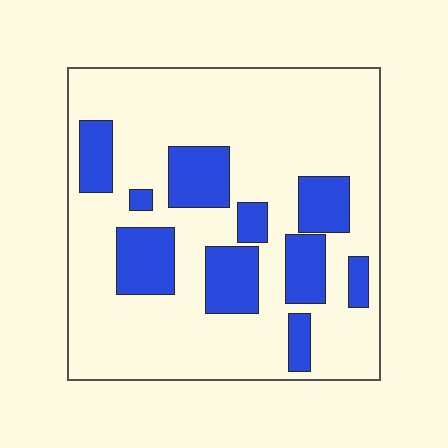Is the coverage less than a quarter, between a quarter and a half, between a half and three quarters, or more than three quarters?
Less than a quarter.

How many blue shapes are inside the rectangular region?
10.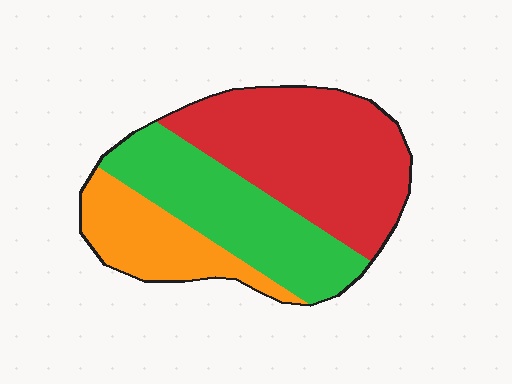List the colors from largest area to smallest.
From largest to smallest: red, green, orange.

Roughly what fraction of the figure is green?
Green takes up about one third (1/3) of the figure.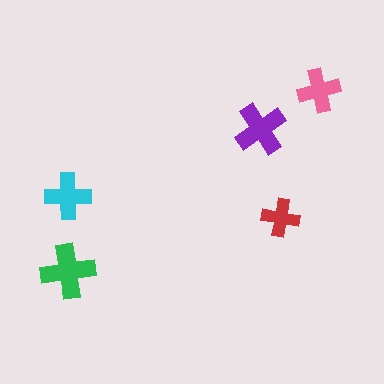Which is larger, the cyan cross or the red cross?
The cyan one.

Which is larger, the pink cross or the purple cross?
The purple one.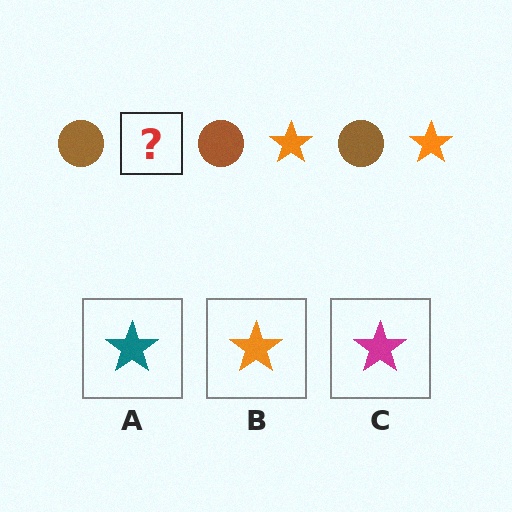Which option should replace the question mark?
Option B.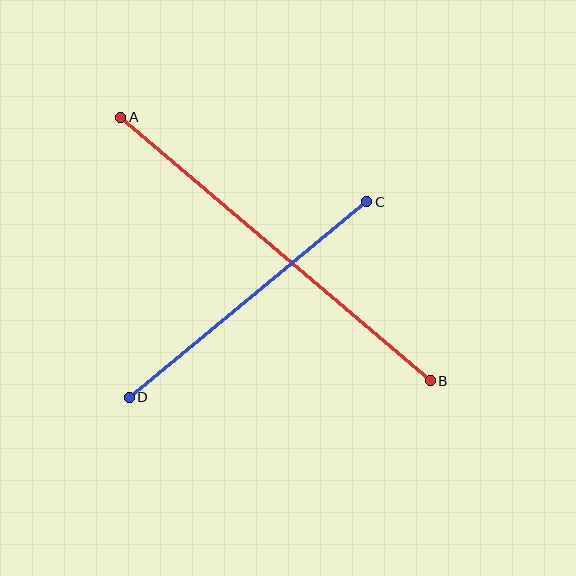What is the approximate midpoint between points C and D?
The midpoint is at approximately (248, 299) pixels.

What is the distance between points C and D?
The distance is approximately 307 pixels.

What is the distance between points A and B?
The distance is approximately 406 pixels.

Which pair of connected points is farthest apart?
Points A and B are farthest apart.